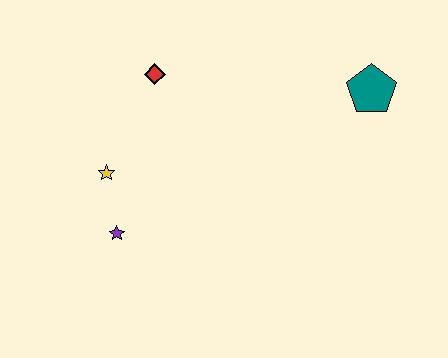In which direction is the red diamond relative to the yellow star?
The red diamond is above the yellow star.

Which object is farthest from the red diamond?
The teal pentagon is farthest from the red diamond.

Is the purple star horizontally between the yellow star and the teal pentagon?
Yes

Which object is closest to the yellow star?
The purple star is closest to the yellow star.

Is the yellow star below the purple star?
No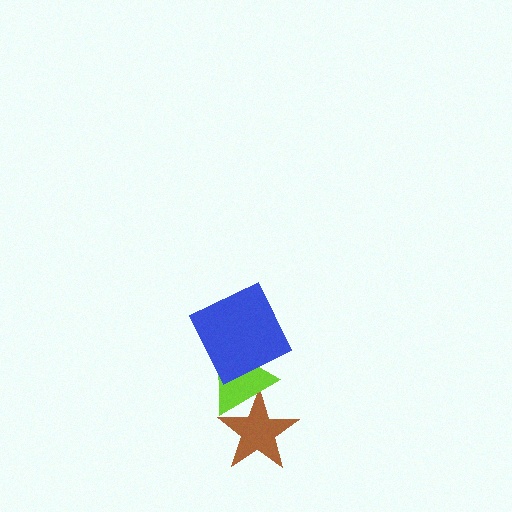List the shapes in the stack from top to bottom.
From top to bottom: the blue square, the lime triangle, the brown star.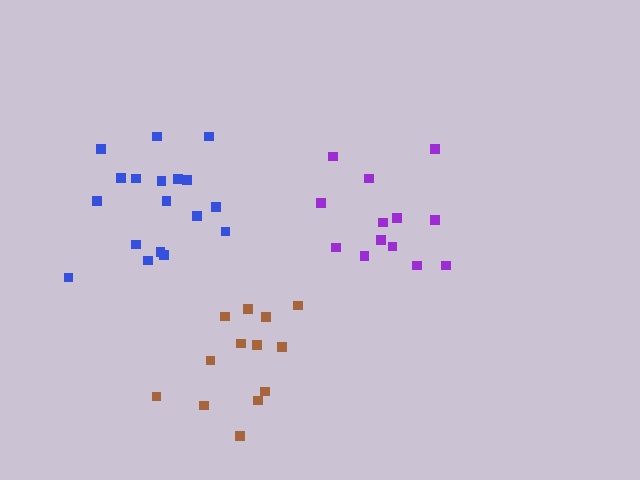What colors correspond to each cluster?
The clusters are colored: brown, blue, purple.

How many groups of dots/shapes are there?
There are 3 groups.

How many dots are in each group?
Group 1: 13 dots, Group 2: 18 dots, Group 3: 13 dots (44 total).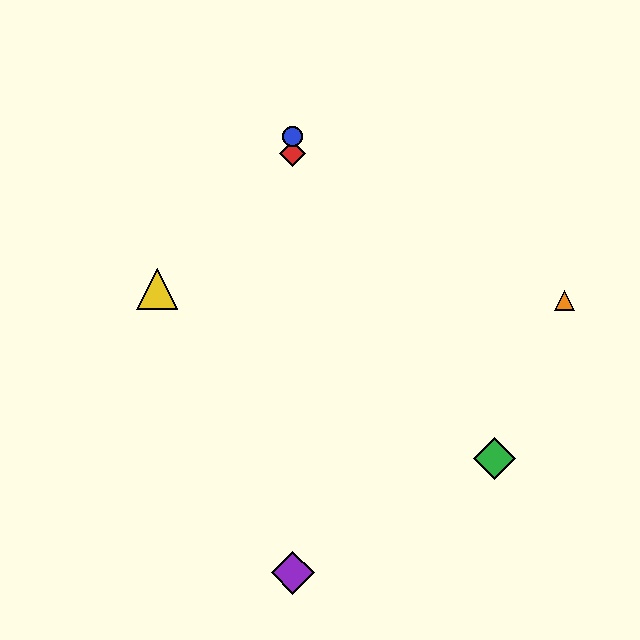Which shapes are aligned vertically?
The red diamond, the blue circle, the purple diamond are aligned vertically.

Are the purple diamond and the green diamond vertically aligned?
No, the purple diamond is at x≈293 and the green diamond is at x≈494.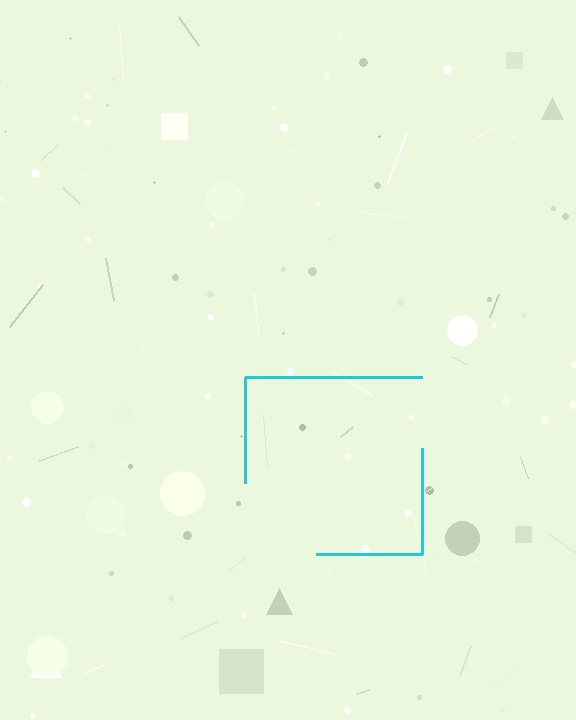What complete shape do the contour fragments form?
The contour fragments form a square.